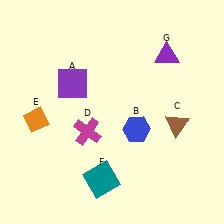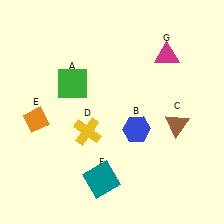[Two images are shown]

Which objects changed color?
A changed from purple to green. D changed from magenta to yellow. G changed from purple to magenta.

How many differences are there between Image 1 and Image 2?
There are 3 differences between the two images.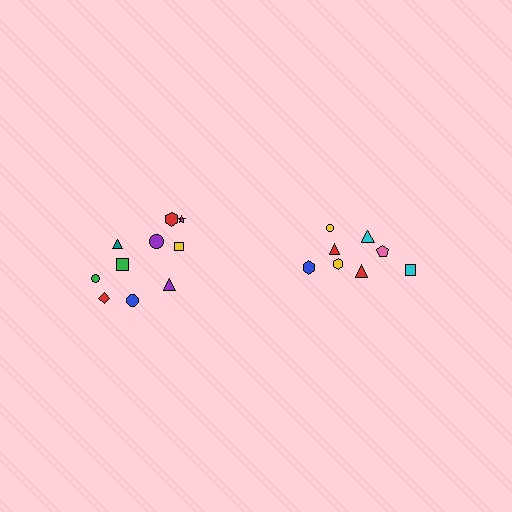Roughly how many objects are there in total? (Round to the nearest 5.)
Roughly 20 objects in total.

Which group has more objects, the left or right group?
The left group.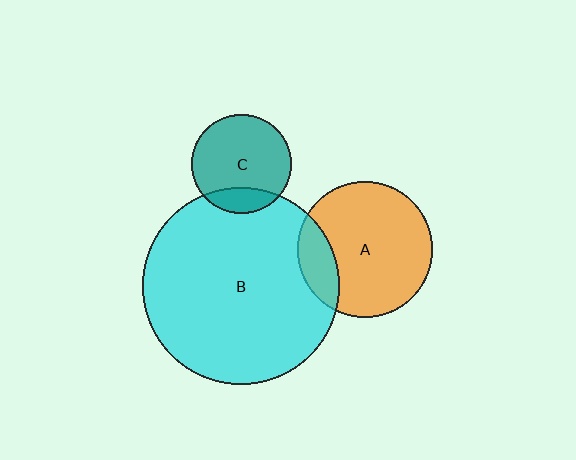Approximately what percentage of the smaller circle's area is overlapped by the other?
Approximately 20%.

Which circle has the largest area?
Circle B (cyan).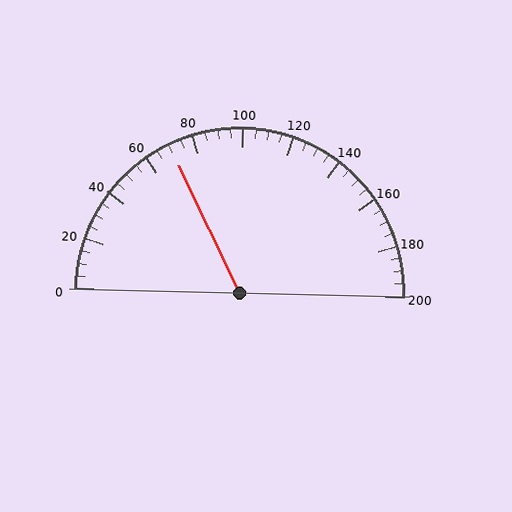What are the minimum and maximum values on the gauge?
The gauge ranges from 0 to 200.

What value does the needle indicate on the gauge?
The needle indicates approximately 70.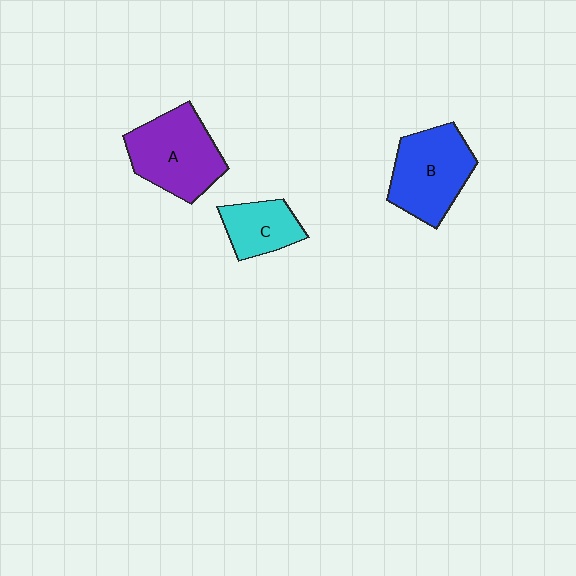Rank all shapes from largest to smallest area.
From largest to smallest: A (purple), B (blue), C (cyan).